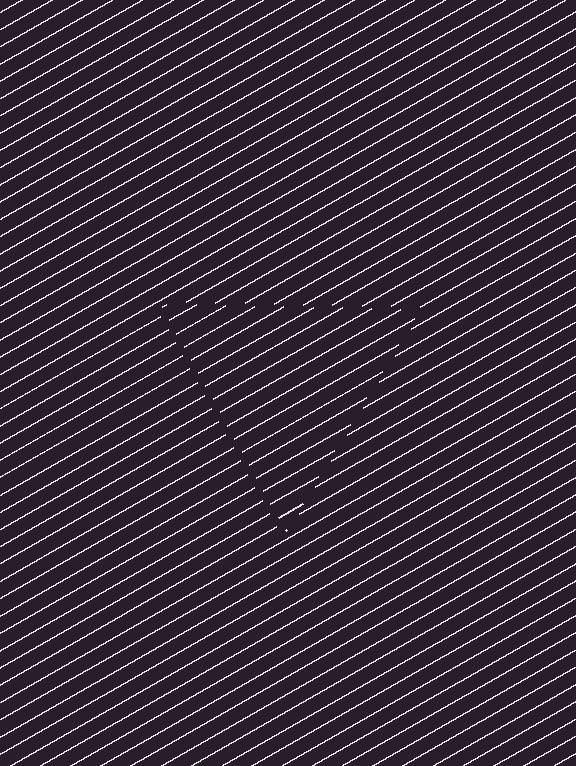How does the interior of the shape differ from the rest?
The interior of the shape contains the same grating, shifted by half a period — the contour is defined by the phase discontinuity where line-ends from the inner and outer gratings abut.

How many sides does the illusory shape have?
3 sides — the line-ends trace a triangle.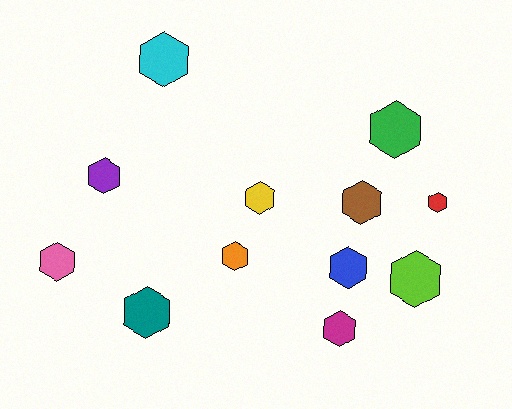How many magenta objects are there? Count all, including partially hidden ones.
There is 1 magenta object.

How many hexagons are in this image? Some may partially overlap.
There are 12 hexagons.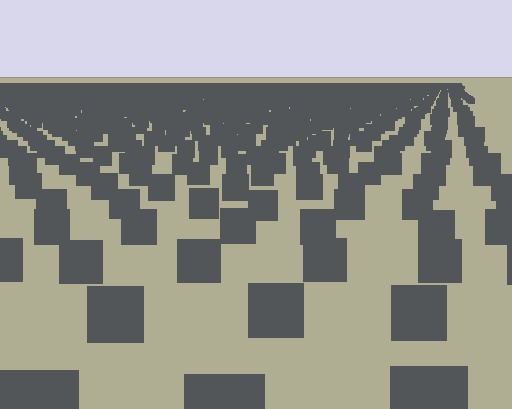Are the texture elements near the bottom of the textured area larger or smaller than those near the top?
Larger. Near the bottom, elements are closer to the viewer and appear at a bigger on-screen size.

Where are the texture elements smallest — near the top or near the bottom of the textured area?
Near the top.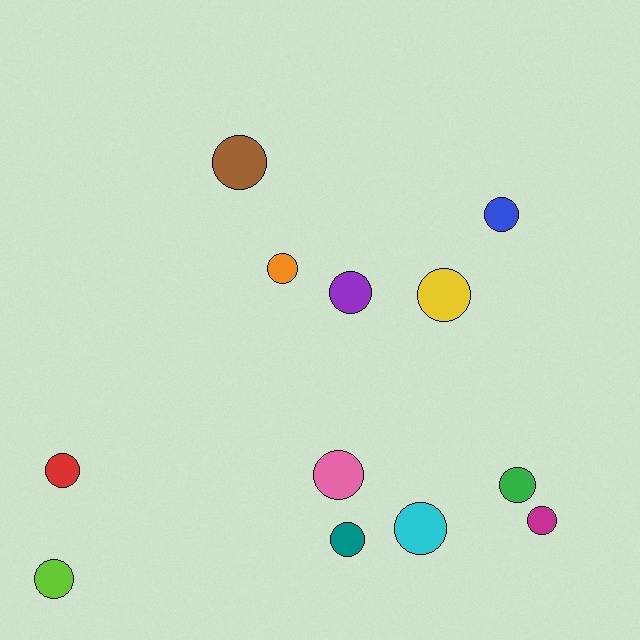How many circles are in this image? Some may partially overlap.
There are 12 circles.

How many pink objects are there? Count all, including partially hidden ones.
There is 1 pink object.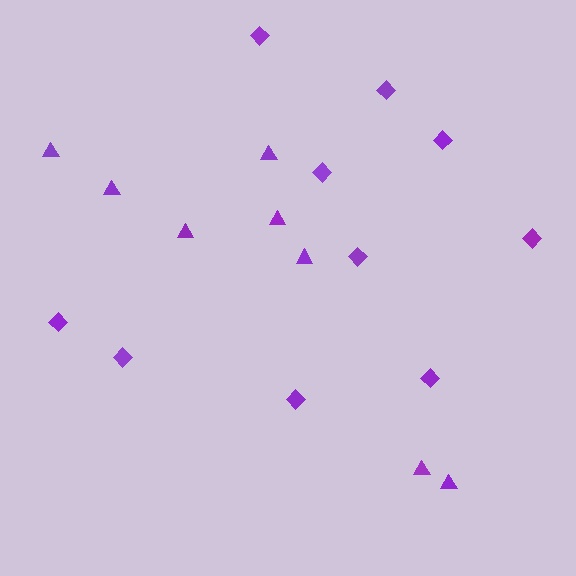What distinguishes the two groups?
There are 2 groups: one group of diamonds (10) and one group of triangles (8).